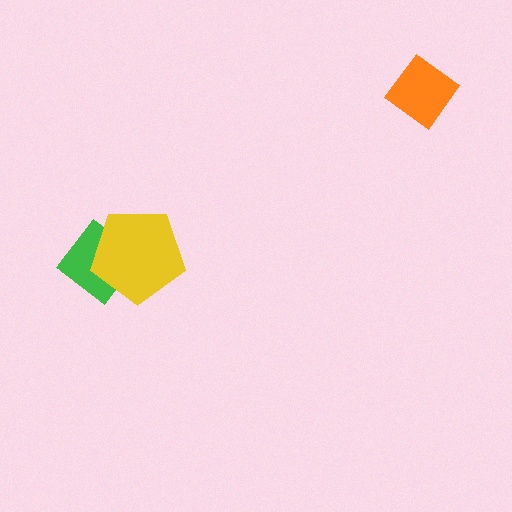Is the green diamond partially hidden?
Yes, it is partially covered by another shape.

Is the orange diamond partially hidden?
No, no other shape covers it.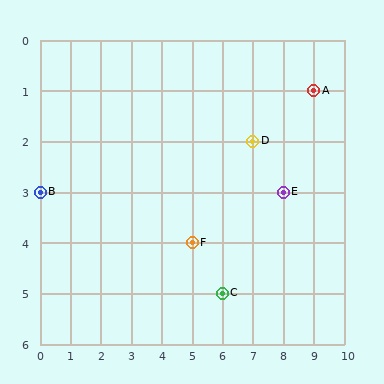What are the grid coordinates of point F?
Point F is at grid coordinates (5, 4).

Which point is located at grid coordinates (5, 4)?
Point F is at (5, 4).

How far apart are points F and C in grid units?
Points F and C are 1 column and 1 row apart (about 1.4 grid units diagonally).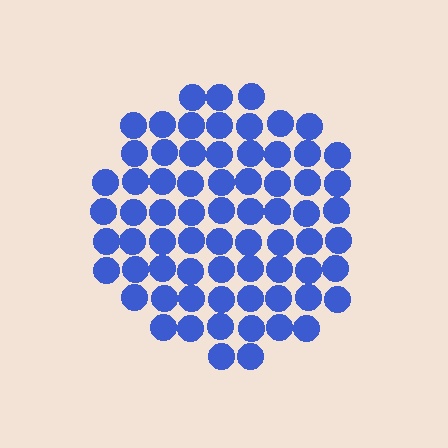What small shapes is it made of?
It is made of small circles.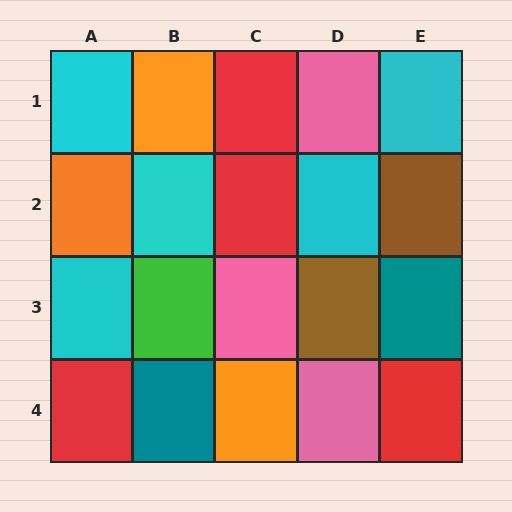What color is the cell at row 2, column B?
Cyan.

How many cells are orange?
3 cells are orange.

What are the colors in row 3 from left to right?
Cyan, green, pink, brown, teal.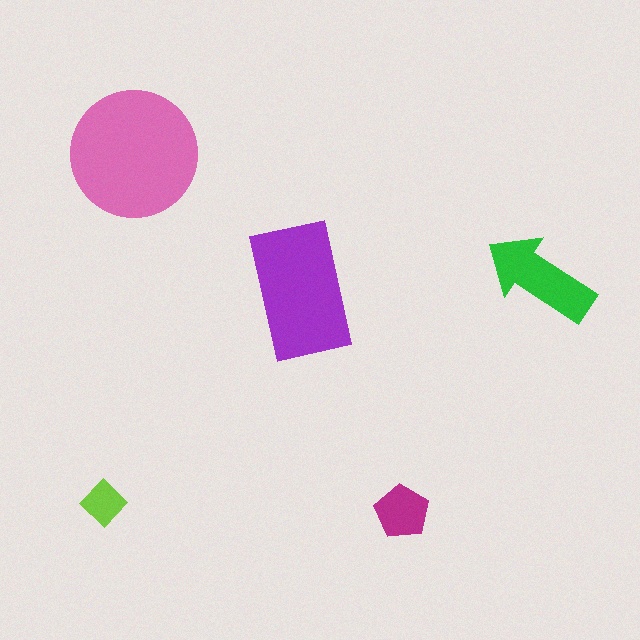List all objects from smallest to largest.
The lime diamond, the magenta pentagon, the green arrow, the purple rectangle, the pink circle.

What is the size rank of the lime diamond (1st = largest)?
5th.